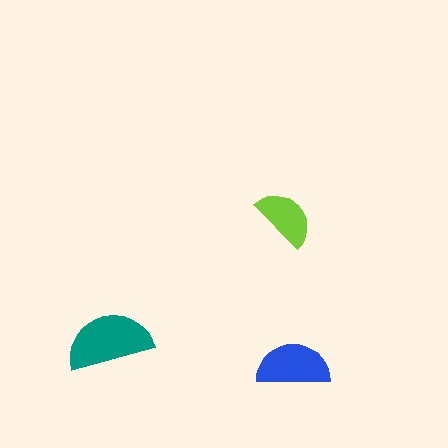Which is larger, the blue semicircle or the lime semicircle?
The blue one.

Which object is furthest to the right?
The blue semicircle is rightmost.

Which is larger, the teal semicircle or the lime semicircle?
The teal one.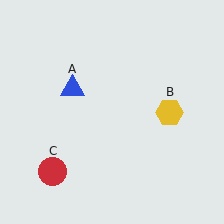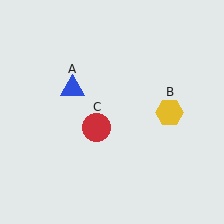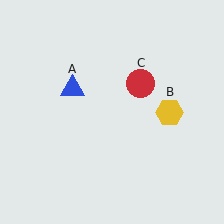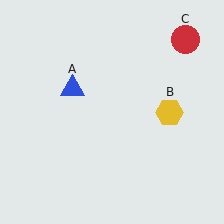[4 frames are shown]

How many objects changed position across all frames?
1 object changed position: red circle (object C).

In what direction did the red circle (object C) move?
The red circle (object C) moved up and to the right.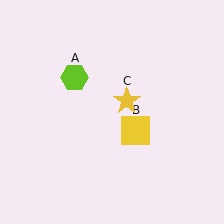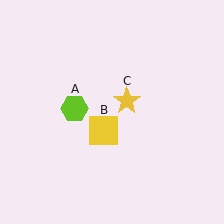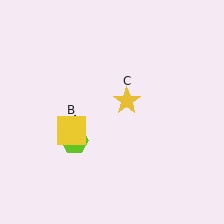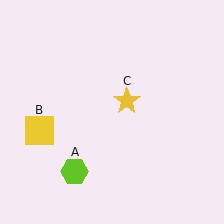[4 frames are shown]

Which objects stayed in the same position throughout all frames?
Yellow star (object C) remained stationary.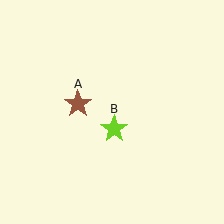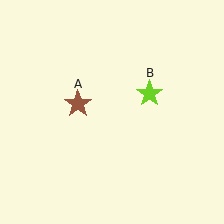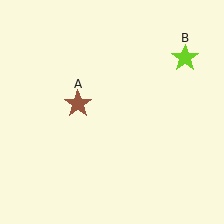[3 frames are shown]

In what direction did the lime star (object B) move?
The lime star (object B) moved up and to the right.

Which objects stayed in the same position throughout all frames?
Brown star (object A) remained stationary.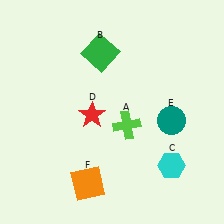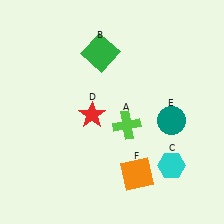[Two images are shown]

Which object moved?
The orange square (F) moved right.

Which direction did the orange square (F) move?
The orange square (F) moved right.